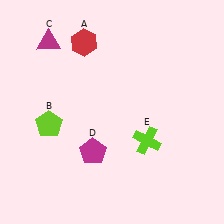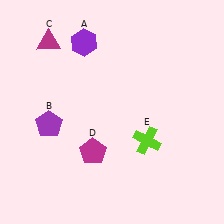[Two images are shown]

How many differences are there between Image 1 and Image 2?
There are 2 differences between the two images.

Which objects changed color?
A changed from red to purple. B changed from lime to purple.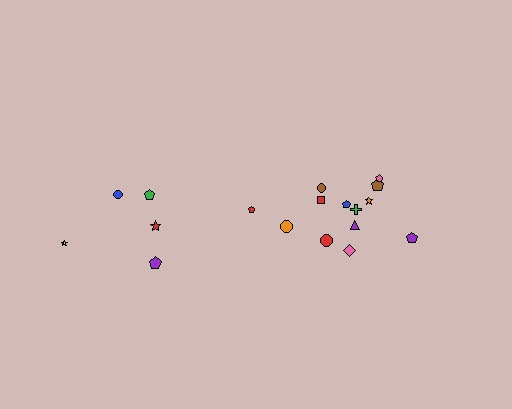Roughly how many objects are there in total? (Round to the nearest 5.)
Roughly 20 objects in total.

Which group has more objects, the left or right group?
The right group.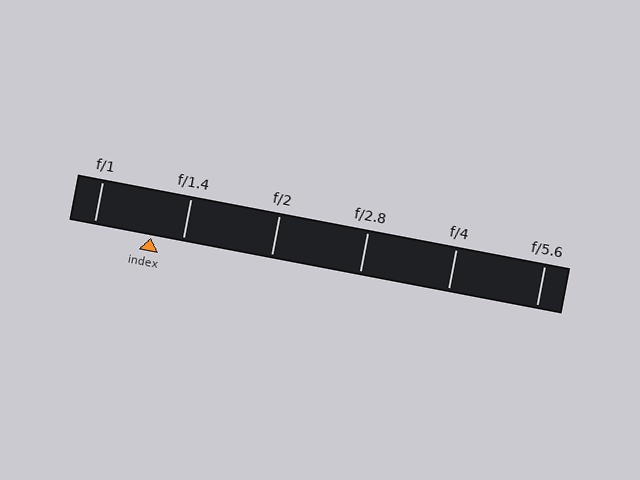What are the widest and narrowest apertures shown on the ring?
The widest aperture shown is f/1 and the narrowest is f/5.6.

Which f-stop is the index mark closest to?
The index mark is closest to f/1.4.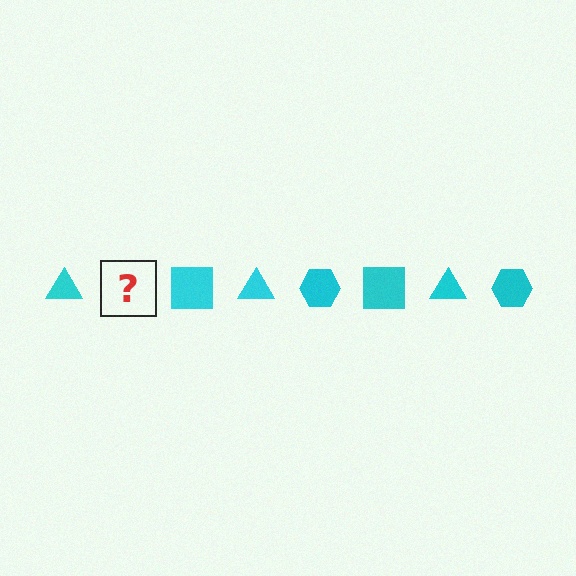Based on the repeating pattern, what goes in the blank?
The blank should be a cyan hexagon.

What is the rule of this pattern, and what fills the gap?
The rule is that the pattern cycles through triangle, hexagon, square shapes in cyan. The gap should be filled with a cyan hexagon.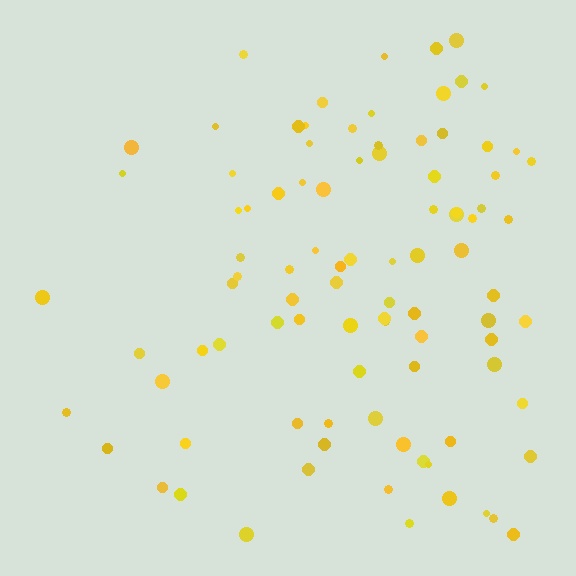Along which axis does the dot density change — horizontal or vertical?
Horizontal.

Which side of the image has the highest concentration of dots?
The right.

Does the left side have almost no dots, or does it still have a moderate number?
Still a moderate number, just noticeably fewer than the right.